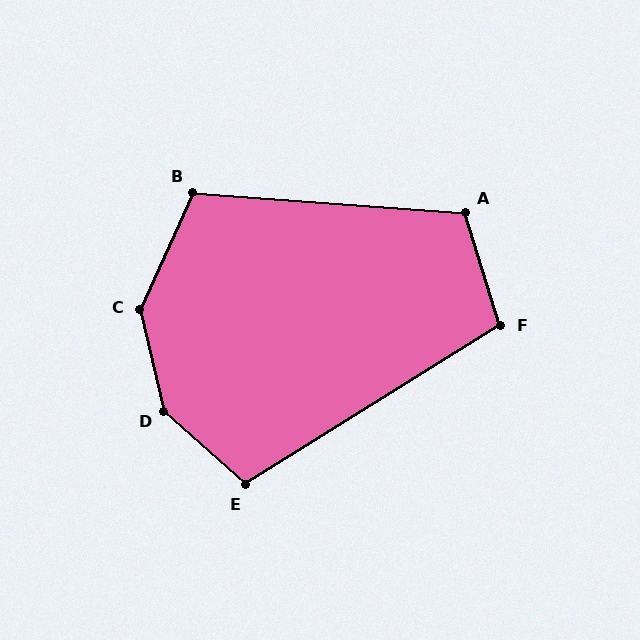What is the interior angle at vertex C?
Approximately 142 degrees (obtuse).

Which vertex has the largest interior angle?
D, at approximately 146 degrees.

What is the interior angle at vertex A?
Approximately 112 degrees (obtuse).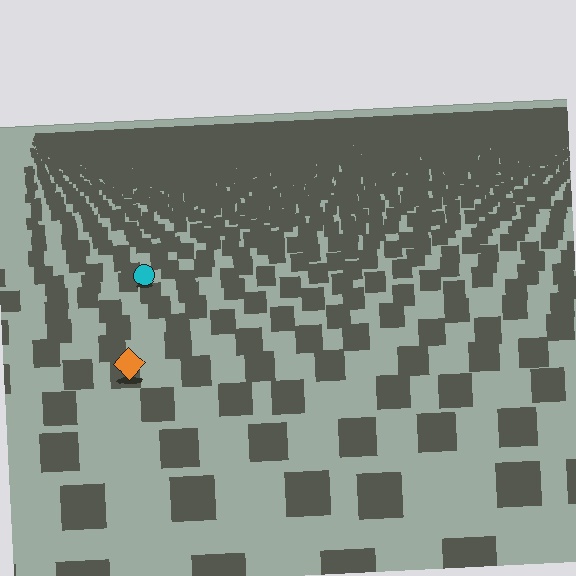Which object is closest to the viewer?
The orange diamond is closest. The texture marks near it are larger and more spread out.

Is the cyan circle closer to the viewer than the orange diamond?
No. The orange diamond is closer — you can tell from the texture gradient: the ground texture is coarser near it.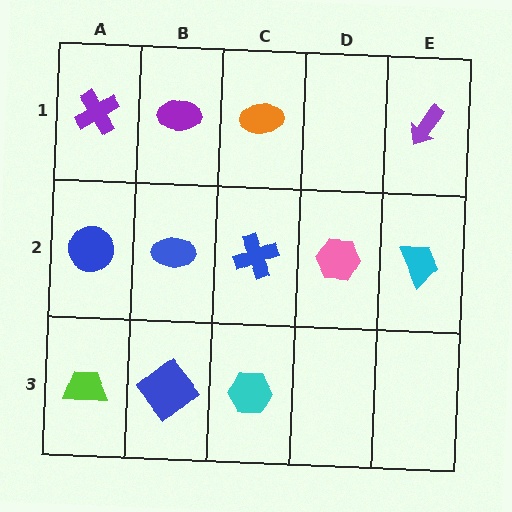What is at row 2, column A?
A blue circle.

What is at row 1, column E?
A purple arrow.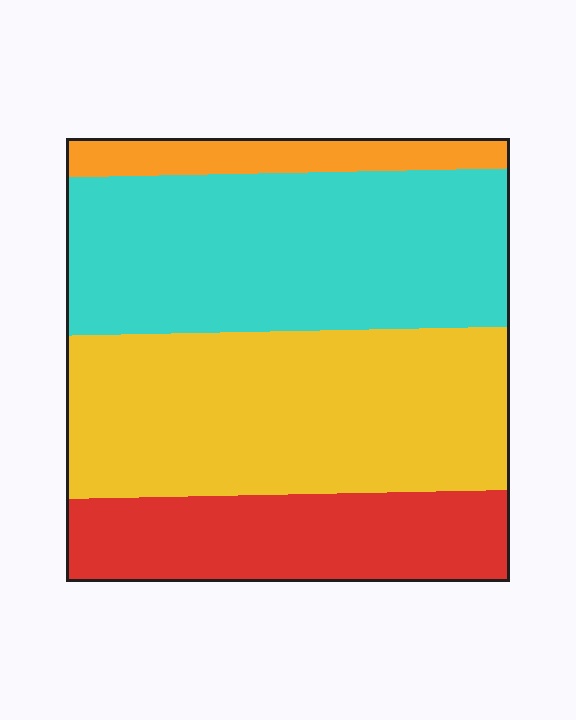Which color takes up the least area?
Orange, at roughly 10%.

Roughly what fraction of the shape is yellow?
Yellow takes up between a quarter and a half of the shape.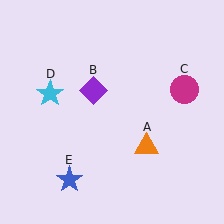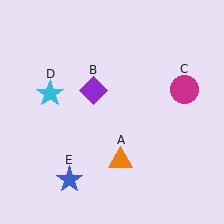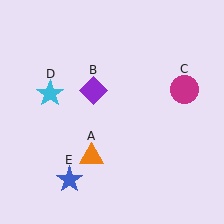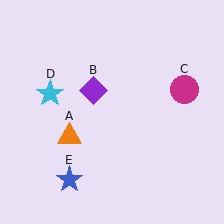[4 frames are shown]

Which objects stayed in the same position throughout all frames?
Purple diamond (object B) and magenta circle (object C) and cyan star (object D) and blue star (object E) remained stationary.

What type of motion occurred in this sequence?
The orange triangle (object A) rotated clockwise around the center of the scene.